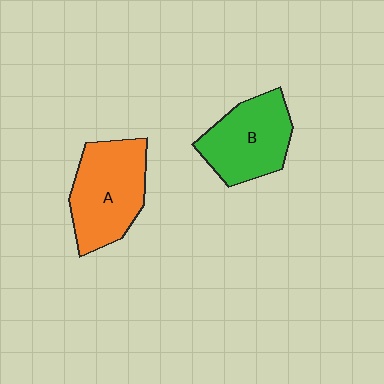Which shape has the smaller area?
Shape B (green).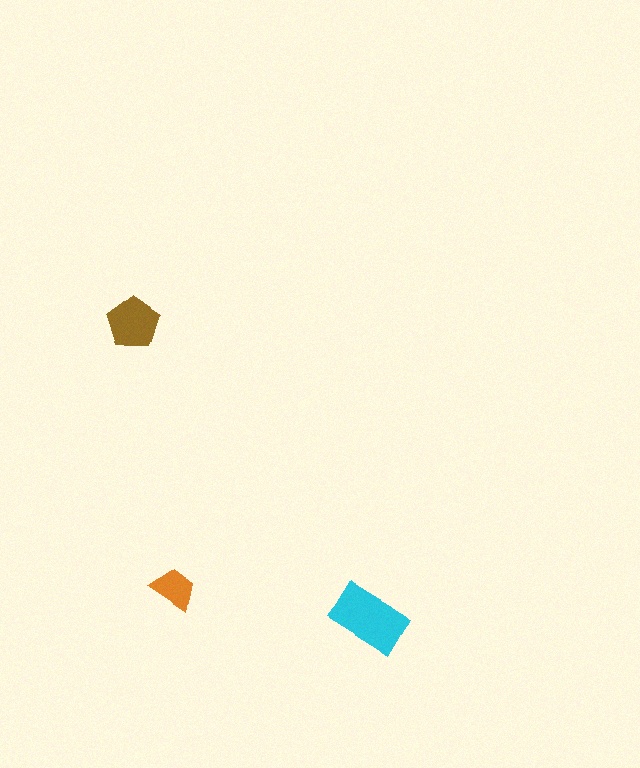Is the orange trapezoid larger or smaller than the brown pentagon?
Smaller.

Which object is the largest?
The cyan rectangle.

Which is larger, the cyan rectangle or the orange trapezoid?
The cyan rectangle.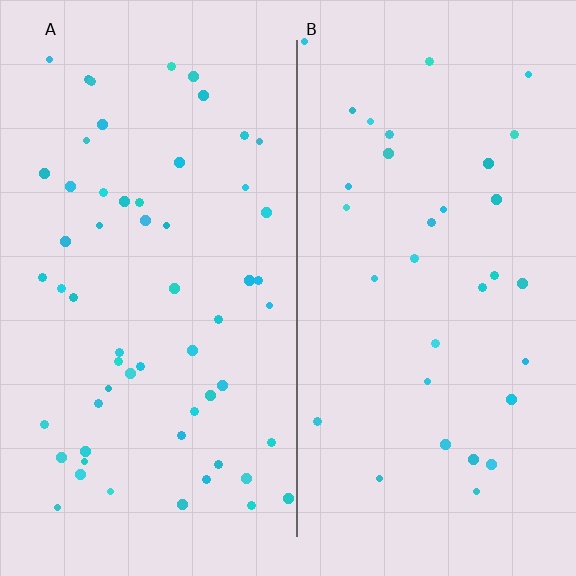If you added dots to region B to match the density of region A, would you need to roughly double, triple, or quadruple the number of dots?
Approximately double.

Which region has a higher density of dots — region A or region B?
A (the left).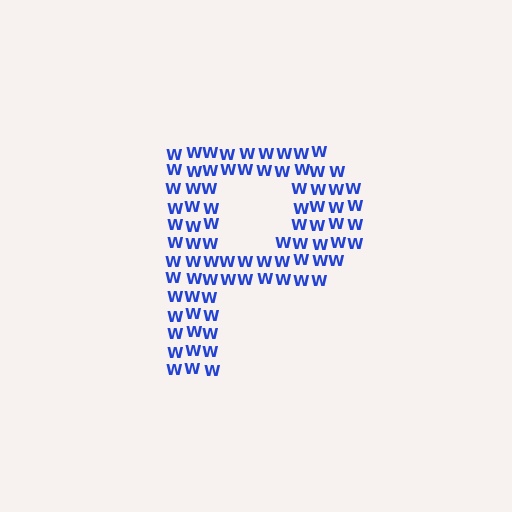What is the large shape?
The large shape is the letter P.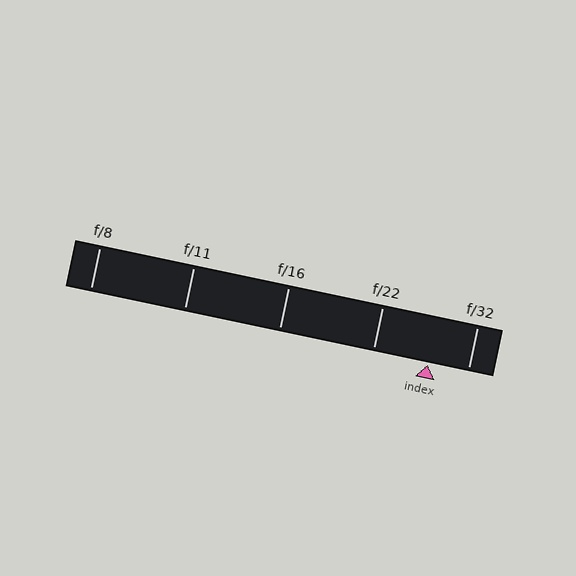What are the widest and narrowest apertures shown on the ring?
The widest aperture shown is f/8 and the narrowest is f/32.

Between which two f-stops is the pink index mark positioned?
The index mark is between f/22 and f/32.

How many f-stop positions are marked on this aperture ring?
There are 5 f-stop positions marked.